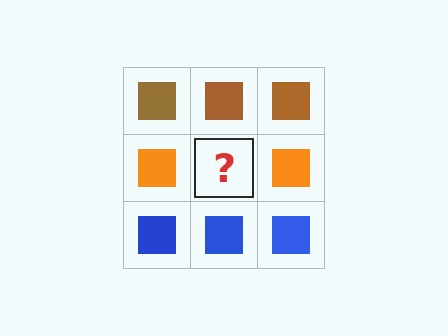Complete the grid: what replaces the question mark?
The question mark should be replaced with an orange square.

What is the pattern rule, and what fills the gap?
The rule is that each row has a consistent color. The gap should be filled with an orange square.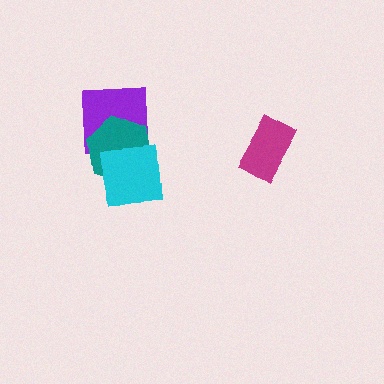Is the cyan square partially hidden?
No, no other shape covers it.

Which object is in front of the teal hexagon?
The cyan square is in front of the teal hexagon.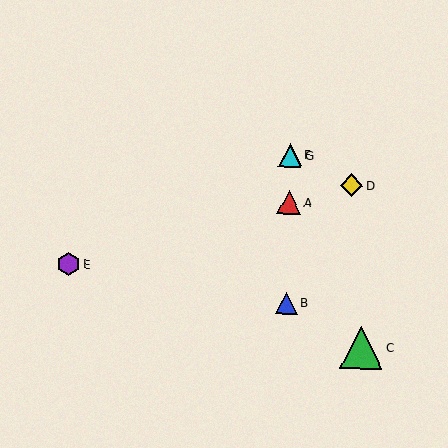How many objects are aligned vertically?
4 objects (A, B, F, G) are aligned vertically.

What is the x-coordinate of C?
Object C is at x≈361.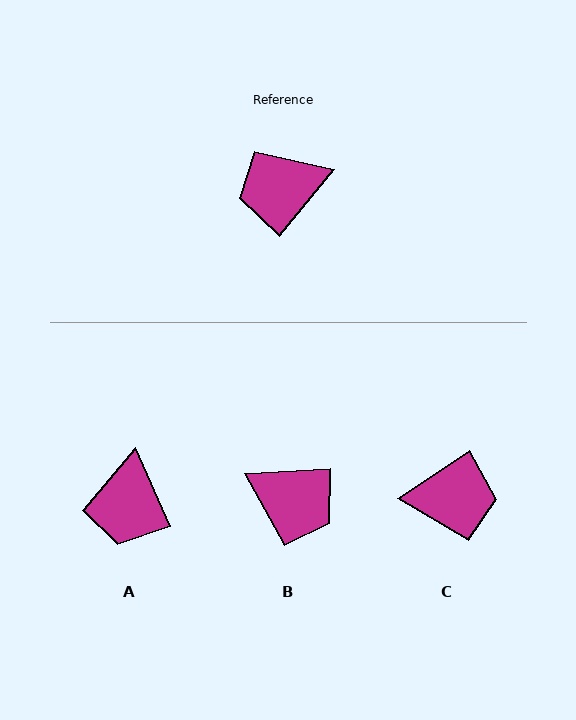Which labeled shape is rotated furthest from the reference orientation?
C, about 162 degrees away.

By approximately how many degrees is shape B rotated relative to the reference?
Approximately 133 degrees counter-clockwise.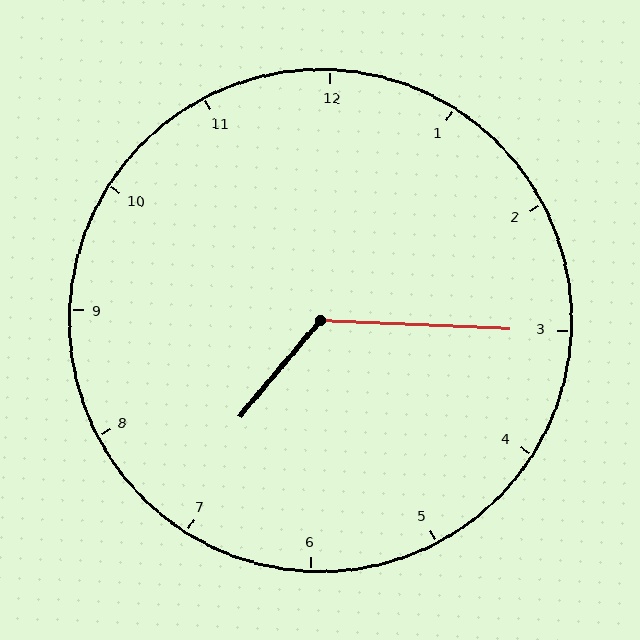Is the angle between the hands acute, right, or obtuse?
It is obtuse.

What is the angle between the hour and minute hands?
Approximately 128 degrees.